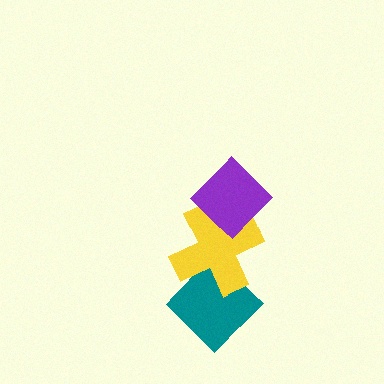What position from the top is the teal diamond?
The teal diamond is 3rd from the top.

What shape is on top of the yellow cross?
The purple diamond is on top of the yellow cross.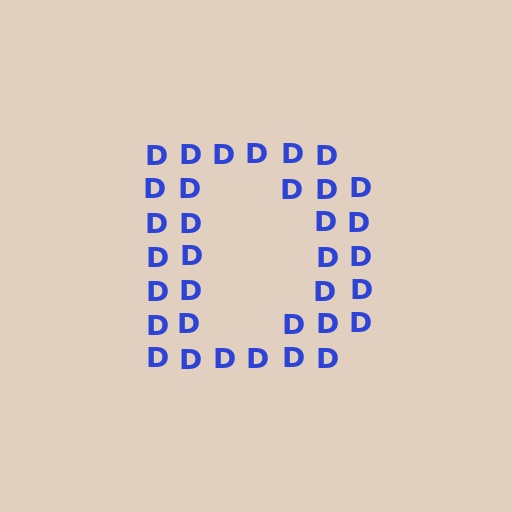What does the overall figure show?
The overall figure shows the letter D.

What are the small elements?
The small elements are letter D's.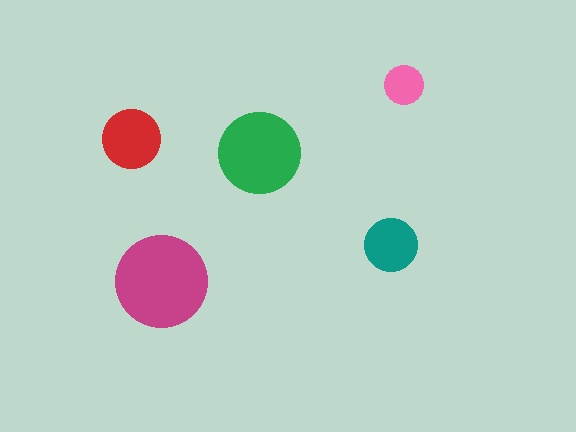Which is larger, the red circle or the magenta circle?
The magenta one.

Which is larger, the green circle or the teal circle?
The green one.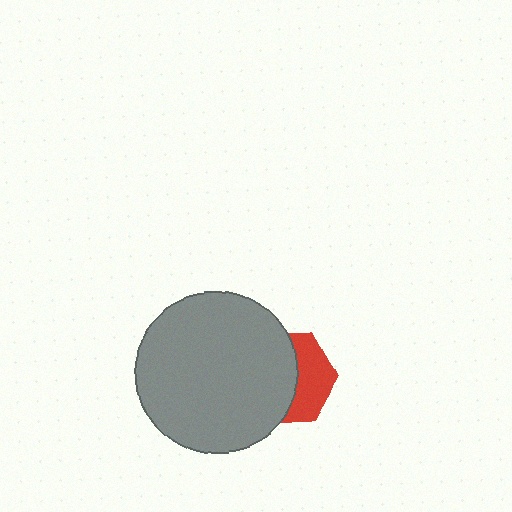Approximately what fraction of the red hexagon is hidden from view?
Roughly 58% of the red hexagon is hidden behind the gray circle.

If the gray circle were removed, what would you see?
You would see the complete red hexagon.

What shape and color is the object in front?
The object in front is a gray circle.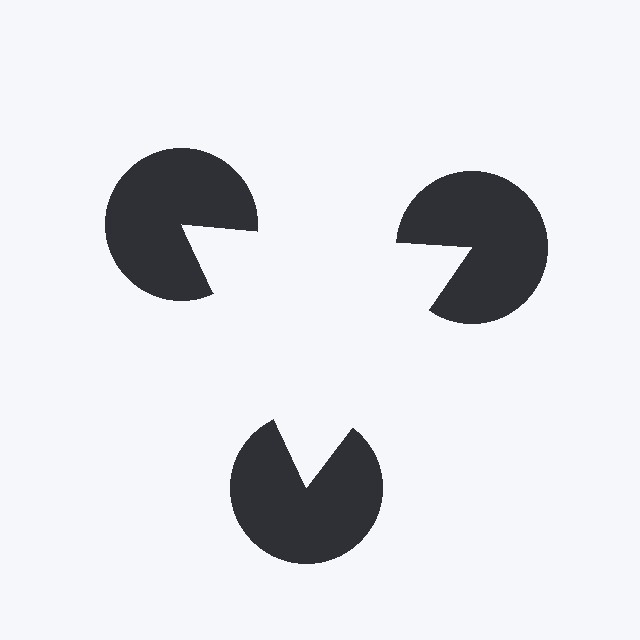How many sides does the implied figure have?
3 sides.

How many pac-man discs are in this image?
There are 3 — one at each vertex of the illusory triangle.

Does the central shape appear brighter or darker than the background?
It typically appears slightly brighter than the background, even though no actual brightness change is drawn.